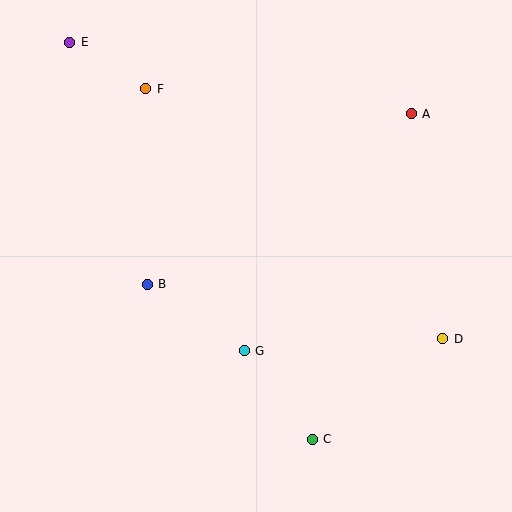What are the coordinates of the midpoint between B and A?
The midpoint between B and A is at (279, 199).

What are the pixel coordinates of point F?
Point F is at (146, 89).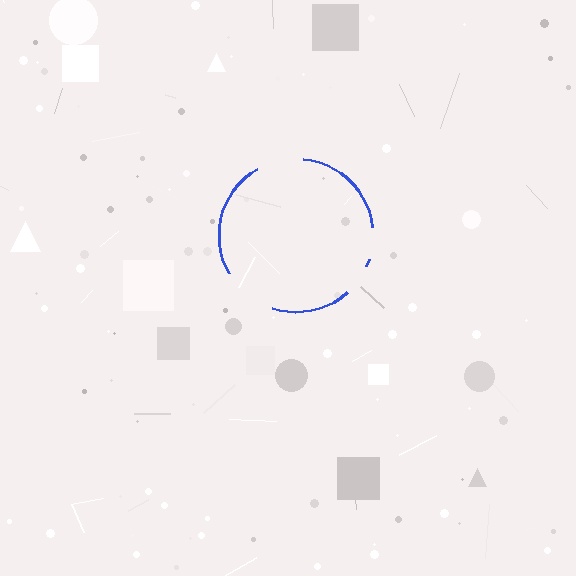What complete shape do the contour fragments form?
The contour fragments form a circle.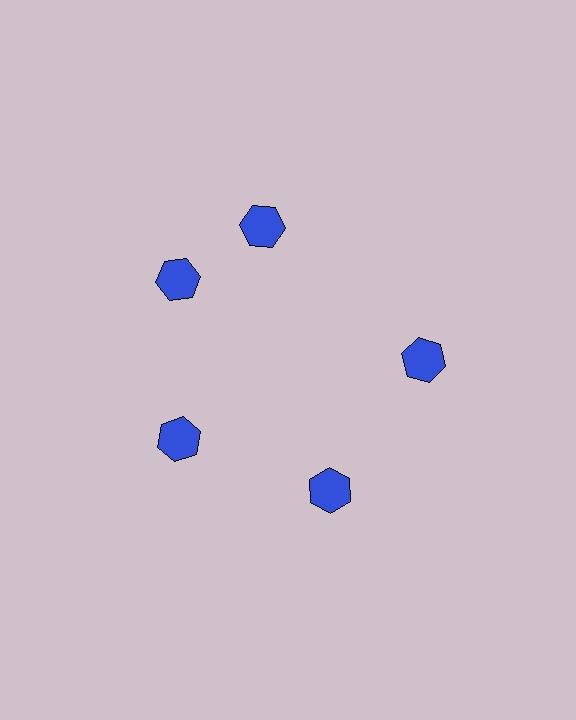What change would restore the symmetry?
The symmetry would be restored by rotating it back into even spacing with its neighbors so that all 5 hexagons sit at equal angles and equal distance from the center.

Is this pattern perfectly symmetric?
No. The 5 blue hexagons are arranged in a ring, but one element near the 1 o'clock position is rotated out of alignment along the ring, breaking the 5-fold rotational symmetry.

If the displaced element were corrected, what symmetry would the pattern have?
It would have 5-fold rotational symmetry — the pattern would map onto itself every 72 degrees.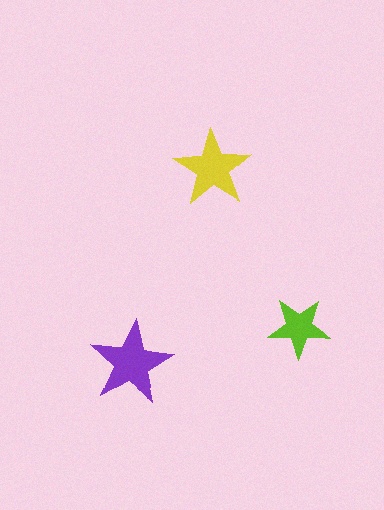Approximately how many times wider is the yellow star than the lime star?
About 1.5 times wider.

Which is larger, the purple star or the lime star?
The purple one.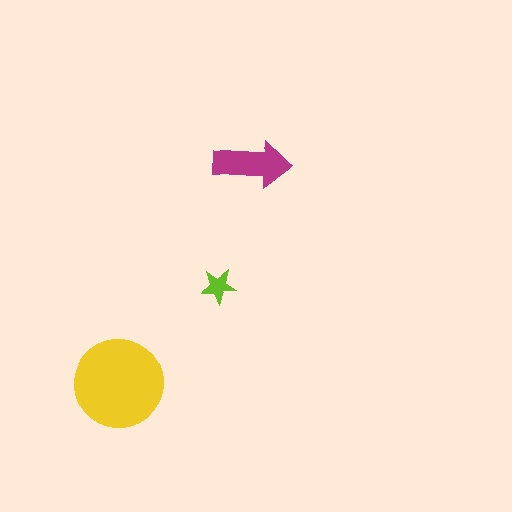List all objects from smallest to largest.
The lime star, the magenta arrow, the yellow circle.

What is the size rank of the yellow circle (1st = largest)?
1st.